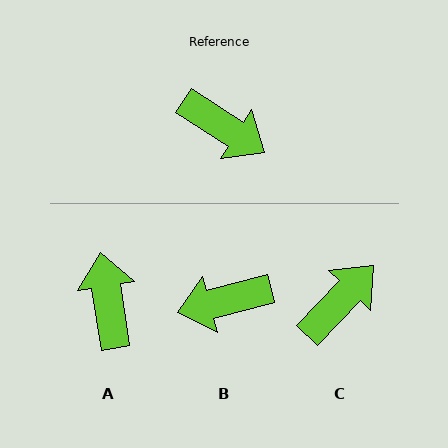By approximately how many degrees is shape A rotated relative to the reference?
Approximately 132 degrees counter-clockwise.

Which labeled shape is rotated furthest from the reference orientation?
B, about 133 degrees away.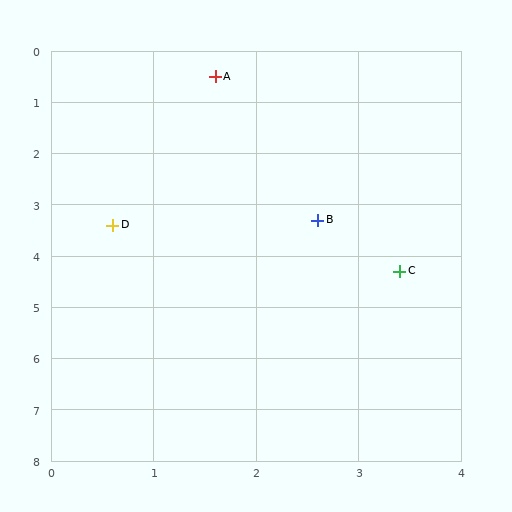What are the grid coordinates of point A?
Point A is at approximately (1.6, 0.5).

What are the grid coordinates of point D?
Point D is at approximately (0.6, 3.4).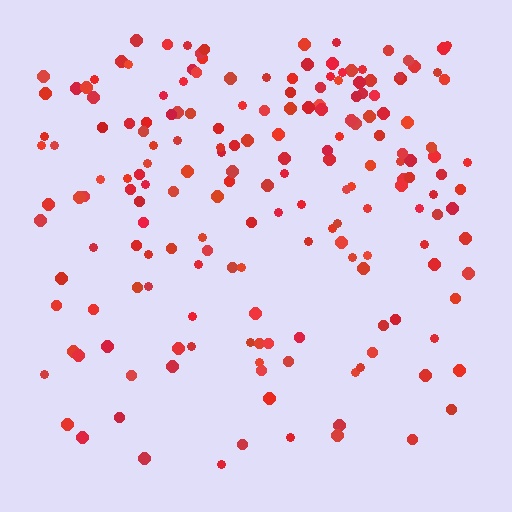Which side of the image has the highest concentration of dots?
The top.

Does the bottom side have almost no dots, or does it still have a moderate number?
Still a moderate number, just noticeably fewer than the top.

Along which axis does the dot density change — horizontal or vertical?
Vertical.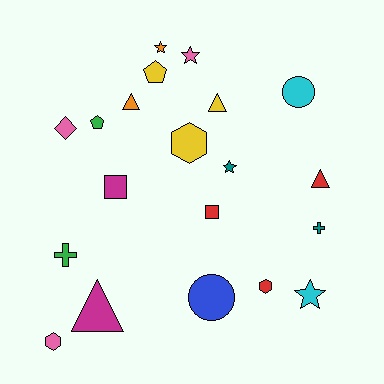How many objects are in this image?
There are 20 objects.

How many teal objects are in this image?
There are 2 teal objects.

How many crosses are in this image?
There are 2 crosses.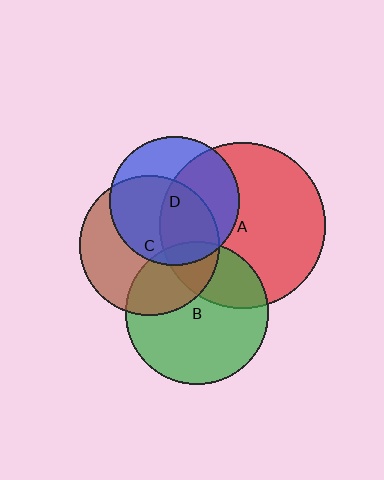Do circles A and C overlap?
Yes.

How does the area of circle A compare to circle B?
Approximately 1.4 times.